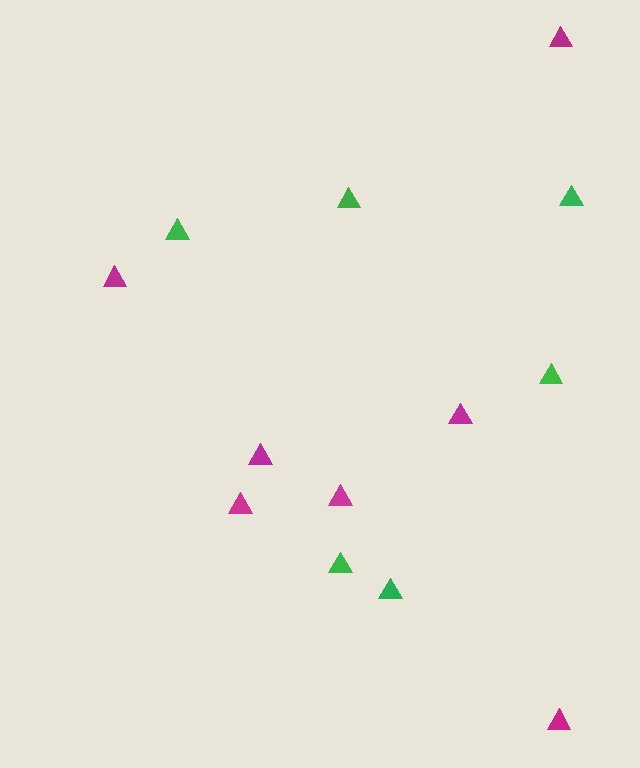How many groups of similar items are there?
There are 2 groups: one group of green triangles (6) and one group of magenta triangles (7).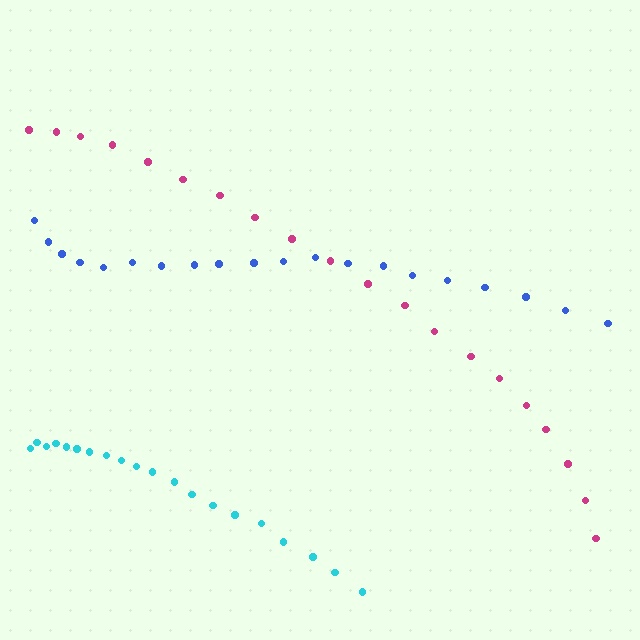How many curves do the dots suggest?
There are 3 distinct paths.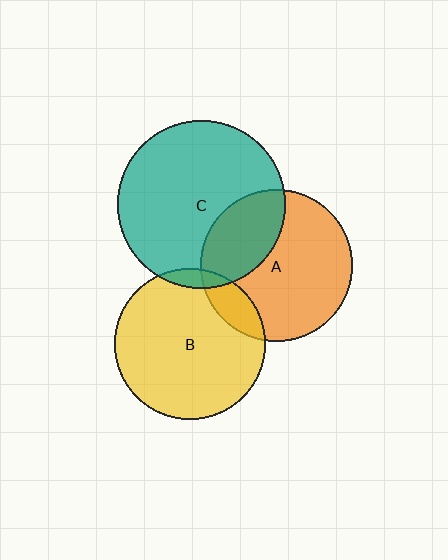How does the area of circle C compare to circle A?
Approximately 1.2 times.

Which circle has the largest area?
Circle C (teal).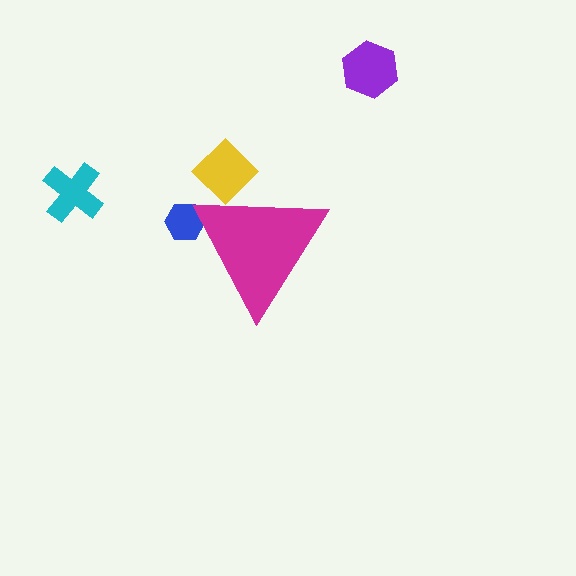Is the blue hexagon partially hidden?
Yes, the blue hexagon is partially hidden behind the magenta triangle.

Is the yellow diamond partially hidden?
Yes, the yellow diamond is partially hidden behind the magenta triangle.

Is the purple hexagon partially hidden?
No, the purple hexagon is fully visible.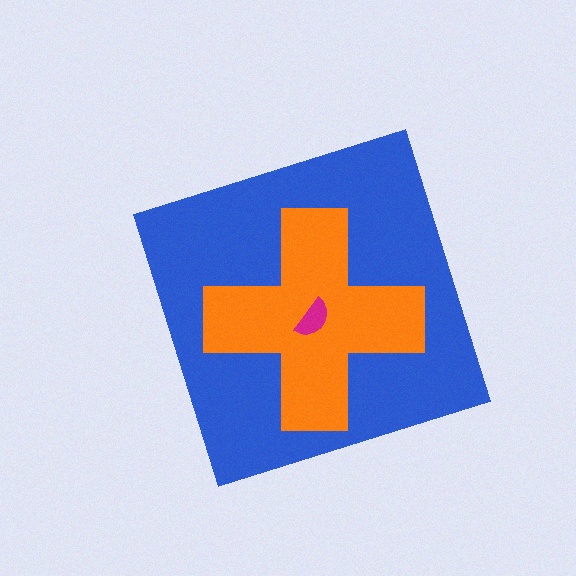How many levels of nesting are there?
3.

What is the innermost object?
The magenta semicircle.